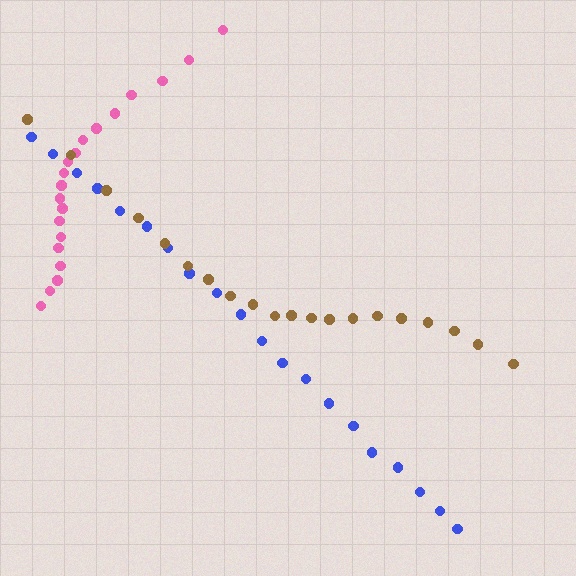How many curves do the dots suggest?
There are 3 distinct paths.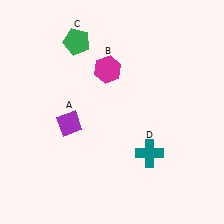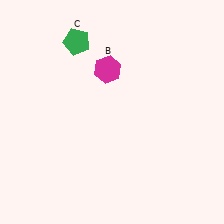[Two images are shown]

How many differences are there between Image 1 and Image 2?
There are 2 differences between the two images.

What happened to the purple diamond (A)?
The purple diamond (A) was removed in Image 2. It was in the bottom-left area of Image 1.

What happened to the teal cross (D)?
The teal cross (D) was removed in Image 2. It was in the bottom-right area of Image 1.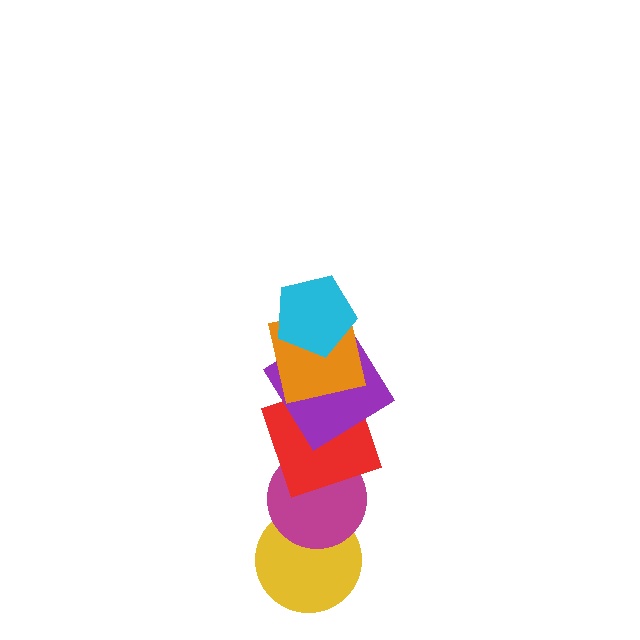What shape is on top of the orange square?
The cyan pentagon is on top of the orange square.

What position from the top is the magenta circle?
The magenta circle is 5th from the top.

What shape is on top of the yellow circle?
The magenta circle is on top of the yellow circle.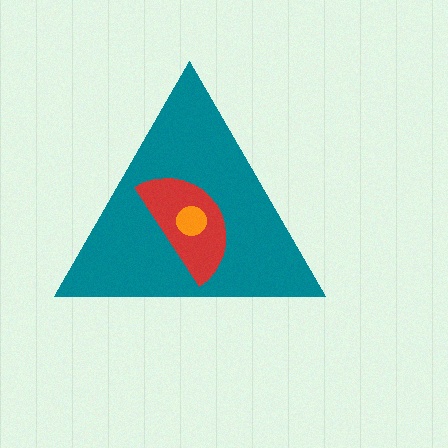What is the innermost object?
The orange circle.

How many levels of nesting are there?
3.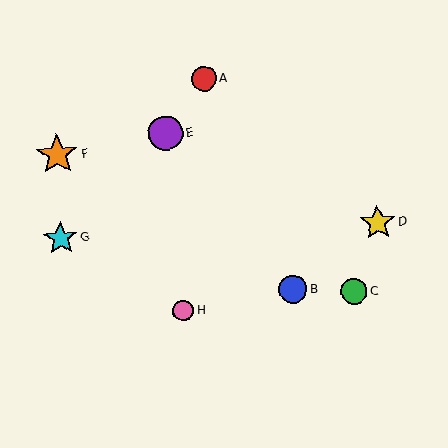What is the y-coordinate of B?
Object B is at y≈290.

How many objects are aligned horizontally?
2 objects (D, G) are aligned horizontally.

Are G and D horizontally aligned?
Yes, both are at y≈238.